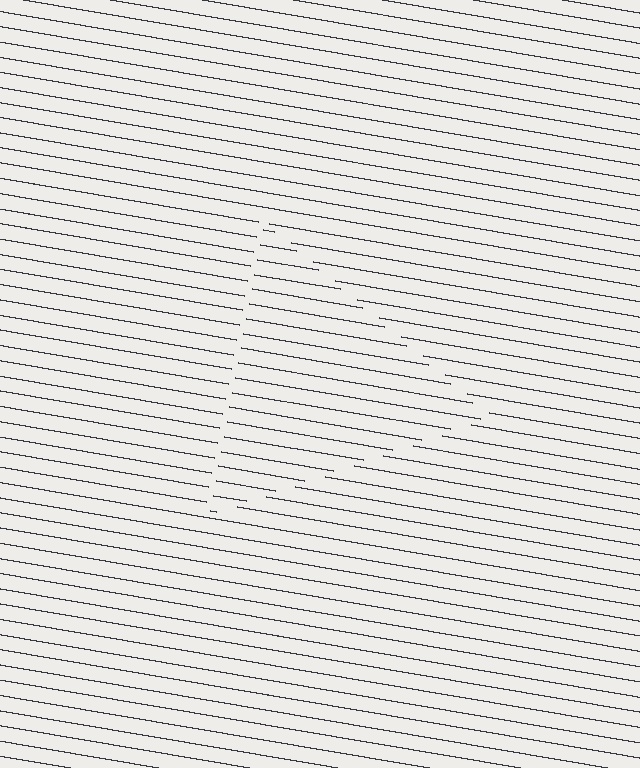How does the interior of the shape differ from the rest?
The interior of the shape contains the same grating, shifted by half a period — the contour is defined by the phase discontinuity where line-ends from the inner and outer gratings abut.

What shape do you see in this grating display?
An illusory triangle. The interior of the shape contains the same grating, shifted by half a period — the contour is defined by the phase discontinuity where line-ends from the inner and outer gratings abut.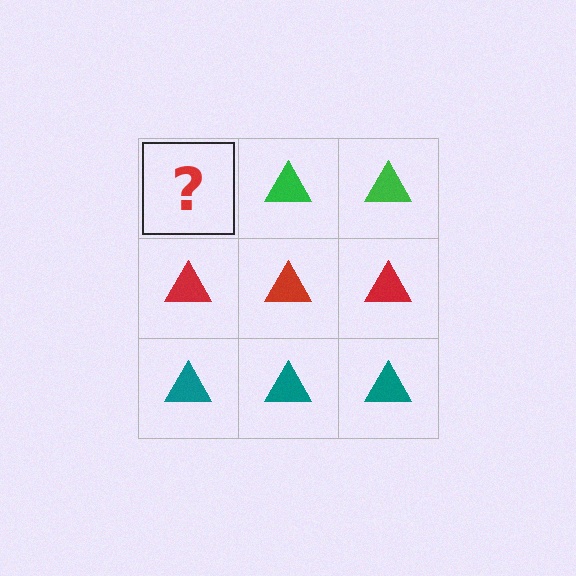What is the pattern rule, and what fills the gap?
The rule is that each row has a consistent color. The gap should be filled with a green triangle.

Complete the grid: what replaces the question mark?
The question mark should be replaced with a green triangle.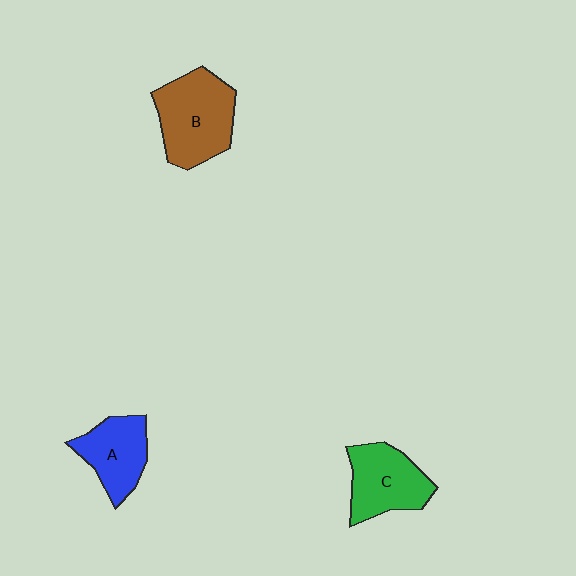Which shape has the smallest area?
Shape A (blue).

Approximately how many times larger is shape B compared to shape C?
Approximately 1.2 times.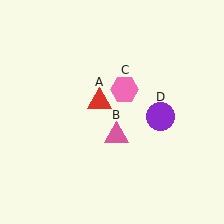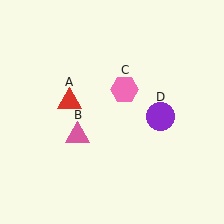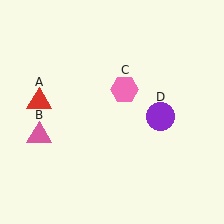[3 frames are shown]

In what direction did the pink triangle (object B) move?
The pink triangle (object B) moved left.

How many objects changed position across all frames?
2 objects changed position: red triangle (object A), pink triangle (object B).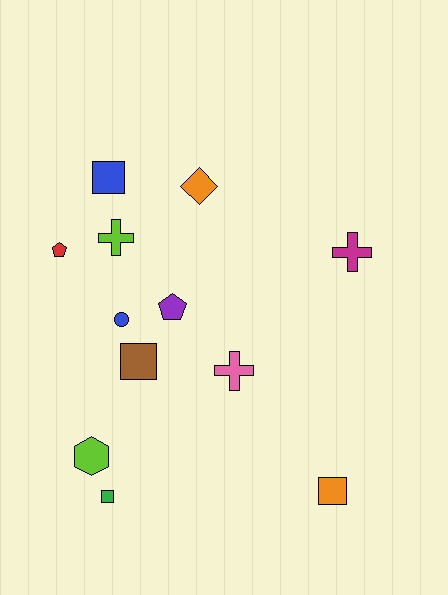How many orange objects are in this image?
There are 2 orange objects.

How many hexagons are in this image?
There is 1 hexagon.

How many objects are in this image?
There are 12 objects.